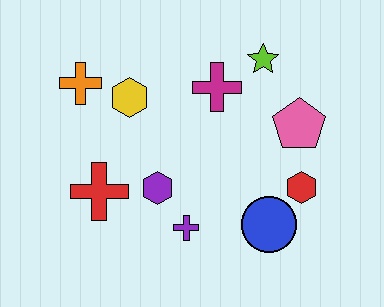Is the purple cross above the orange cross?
No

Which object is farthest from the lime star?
The red cross is farthest from the lime star.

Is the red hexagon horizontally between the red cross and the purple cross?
No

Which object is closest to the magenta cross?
The lime star is closest to the magenta cross.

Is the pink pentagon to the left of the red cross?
No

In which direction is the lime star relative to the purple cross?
The lime star is above the purple cross.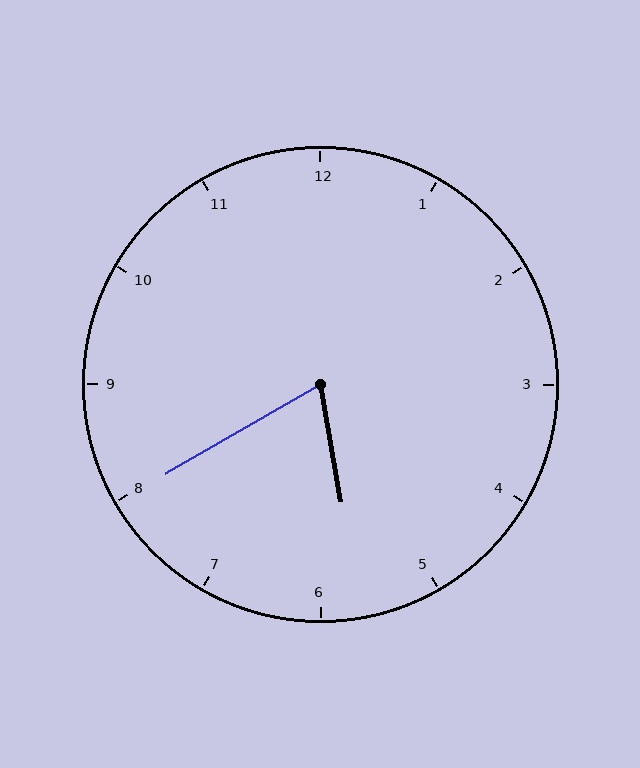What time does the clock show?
5:40.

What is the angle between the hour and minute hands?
Approximately 70 degrees.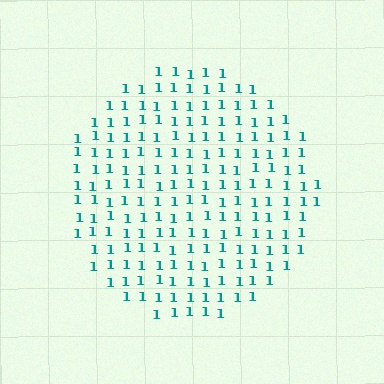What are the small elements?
The small elements are digit 1's.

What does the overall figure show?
The overall figure shows a circle.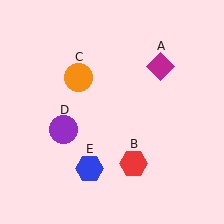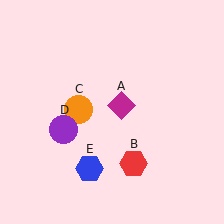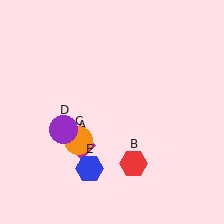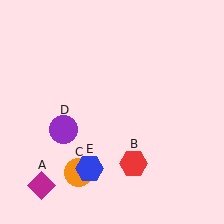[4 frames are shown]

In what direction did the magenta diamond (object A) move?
The magenta diamond (object A) moved down and to the left.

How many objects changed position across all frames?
2 objects changed position: magenta diamond (object A), orange circle (object C).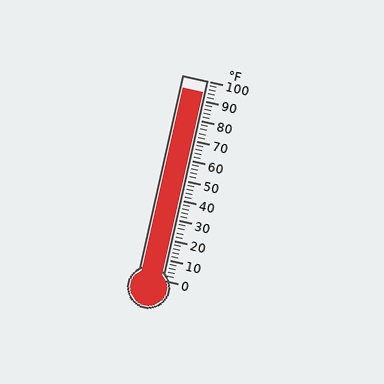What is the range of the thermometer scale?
The thermometer scale ranges from 0°F to 100°F.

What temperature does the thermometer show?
The thermometer shows approximately 94°F.